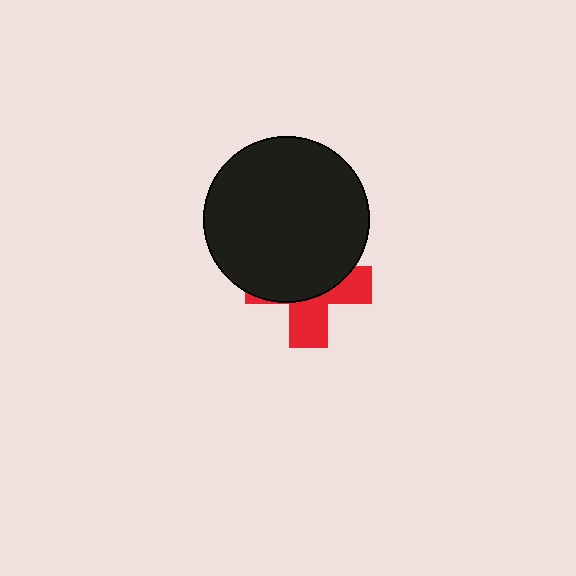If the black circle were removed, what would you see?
You would see the complete red cross.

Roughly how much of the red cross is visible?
A small part of it is visible (roughly 40%).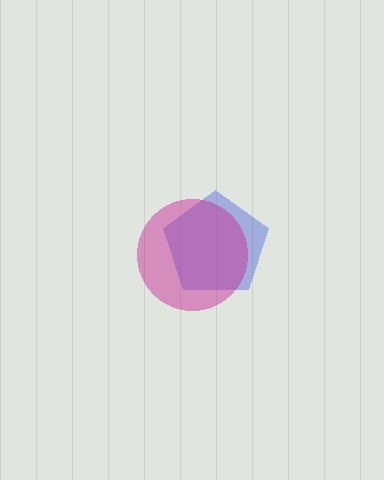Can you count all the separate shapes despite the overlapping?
Yes, there are 2 separate shapes.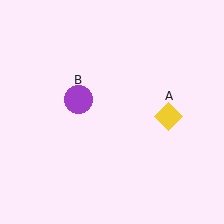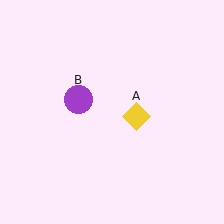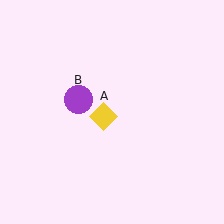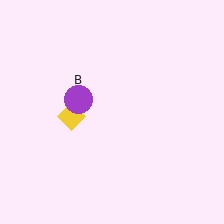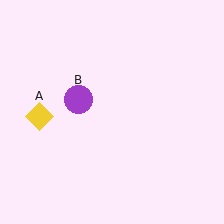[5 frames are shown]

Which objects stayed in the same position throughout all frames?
Purple circle (object B) remained stationary.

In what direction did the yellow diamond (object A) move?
The yellow diamond (object A) moved left.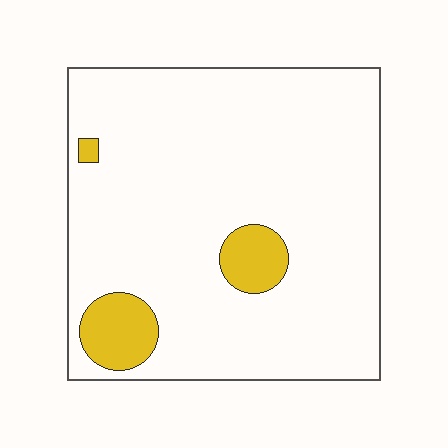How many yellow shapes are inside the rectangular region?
3.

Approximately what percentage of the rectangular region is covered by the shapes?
Approximately 10%.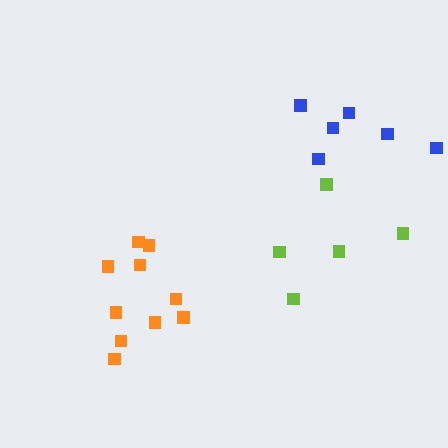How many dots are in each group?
Group 1: 10 dots, Group 2: 5 dots, Group 3: 6 dots (21 total).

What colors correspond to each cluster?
The clusters are colored: orange, lime, blue.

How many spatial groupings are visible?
There are 3 spatial groupings.